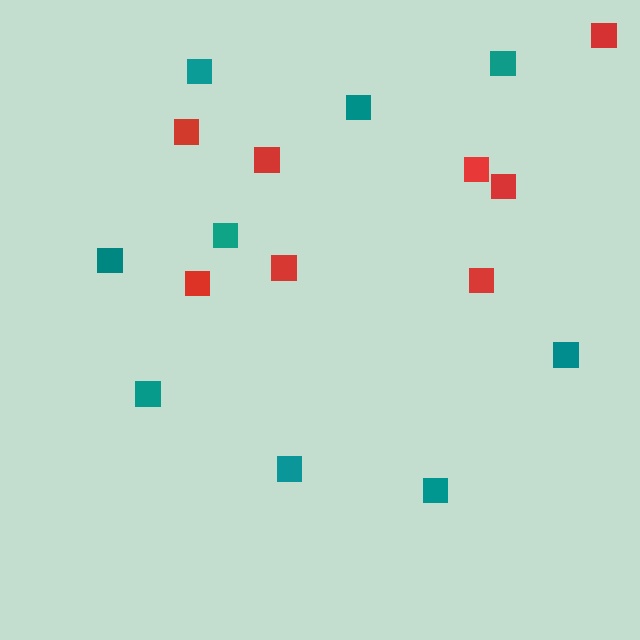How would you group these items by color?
There are 2 groups: one group of red squares (8) and one group of teal squares (9).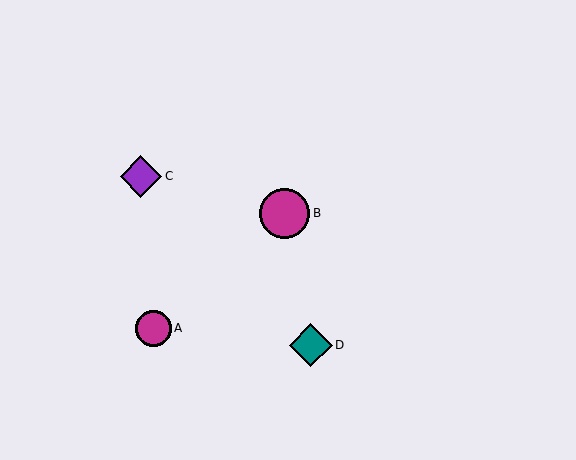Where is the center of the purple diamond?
The center of the purple diamond is at (141, 176).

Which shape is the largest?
The magenta circle (labeled B) is the largest.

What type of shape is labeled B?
Shape B is a magenta circle.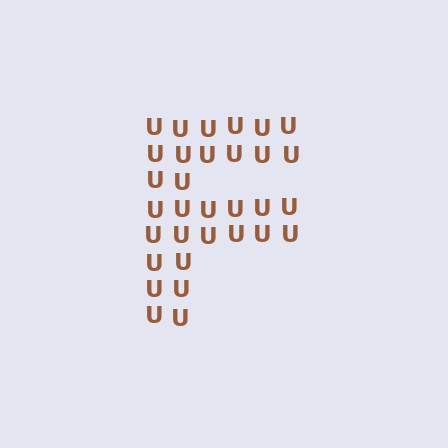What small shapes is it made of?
It is made of small letter U's.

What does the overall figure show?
The overall figure shows the letter F.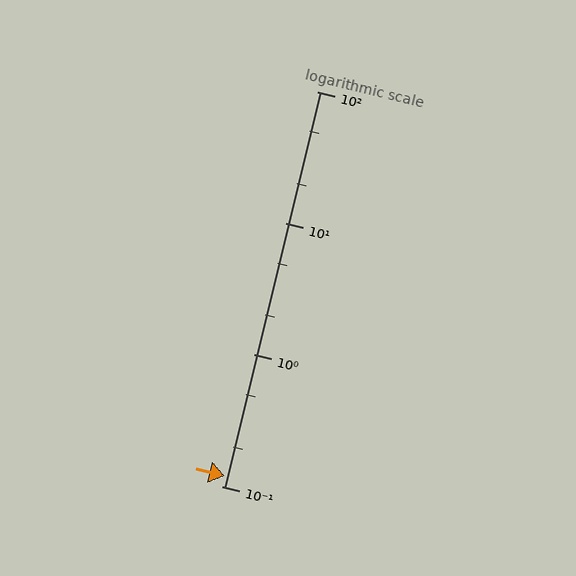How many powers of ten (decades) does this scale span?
The scale spans 3 decades, from 0.1 to 100.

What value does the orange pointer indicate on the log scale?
The pointer indicates approximately 0.12.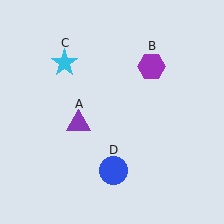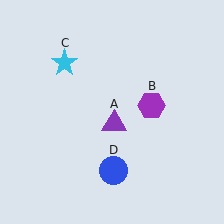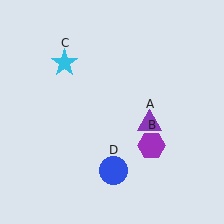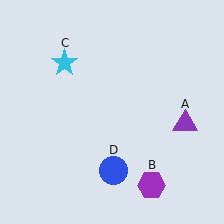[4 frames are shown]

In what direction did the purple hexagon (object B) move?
The purple hexagon (object B) moved down.